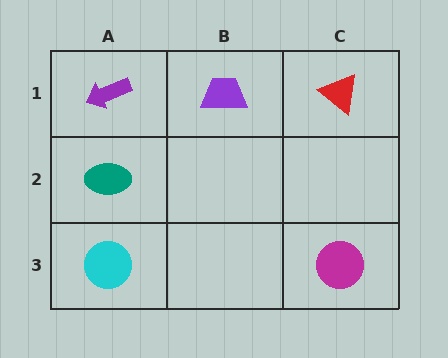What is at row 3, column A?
A cyan circle.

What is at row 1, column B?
A purple trapezoid.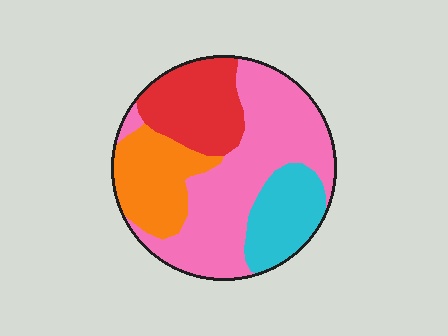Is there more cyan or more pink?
Pink.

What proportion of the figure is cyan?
Cyan takes up about one sixth (1/6) of the figure.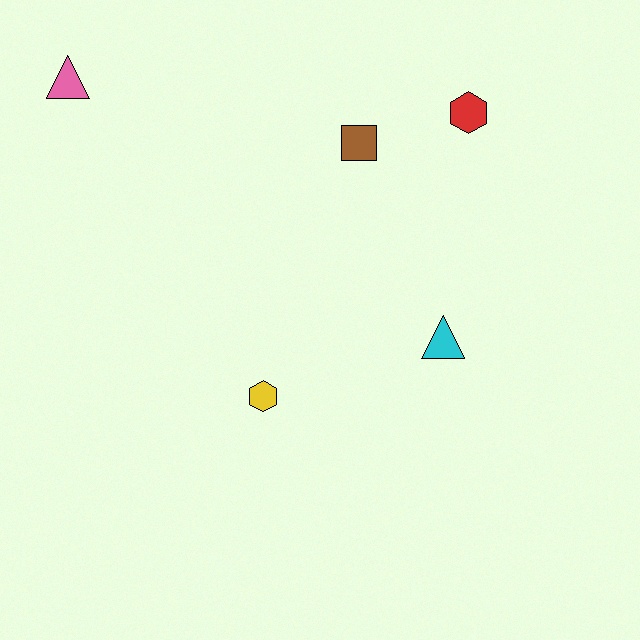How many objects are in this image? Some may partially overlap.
There are 5 objects.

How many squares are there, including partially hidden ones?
There is 1 square.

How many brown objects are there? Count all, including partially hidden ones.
There is 1 brown object.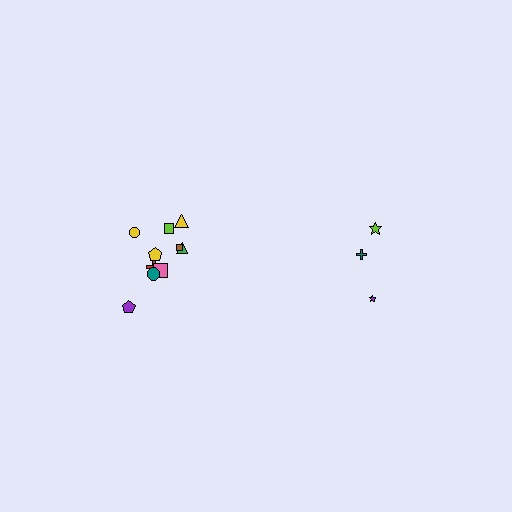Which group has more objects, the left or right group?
The left group.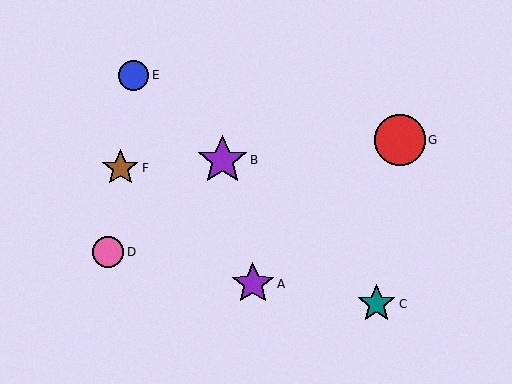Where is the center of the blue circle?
The center of the blue circle is at (133, 75).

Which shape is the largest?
The red circle (labeled G) is the largest.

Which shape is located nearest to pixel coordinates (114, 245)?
The pink circle (labeled D) at (108, 252) is nearest to that location.